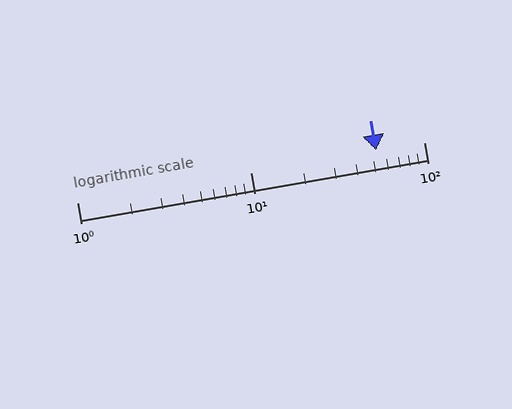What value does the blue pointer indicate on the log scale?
The pointer indicates approximately 53.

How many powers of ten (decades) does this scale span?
The scale spans 2 decades, from 1 to 100.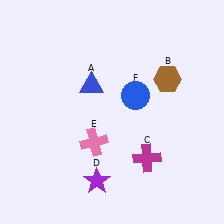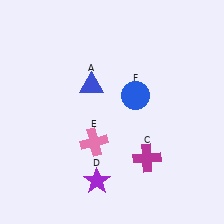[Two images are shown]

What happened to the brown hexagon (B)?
The brown hexagon (B) was removed in Image 2. It was in the top-right area of Image 1.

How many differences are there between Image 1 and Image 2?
There is 1 difference between the two images.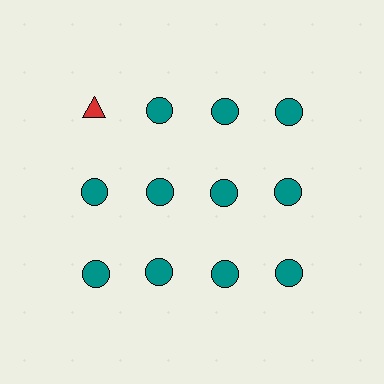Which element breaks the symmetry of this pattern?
The red triangle in the top row, leftmost column breaks the symmetry. All other shapes are teal circles.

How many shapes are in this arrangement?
There are 12 shapes arranged in a grid pattern.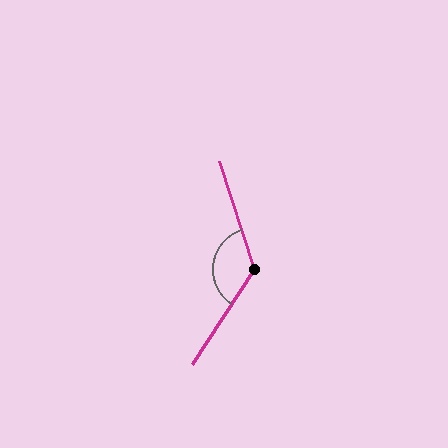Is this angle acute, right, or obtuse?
It is obtuse.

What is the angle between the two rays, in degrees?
Approximately 129 degrees.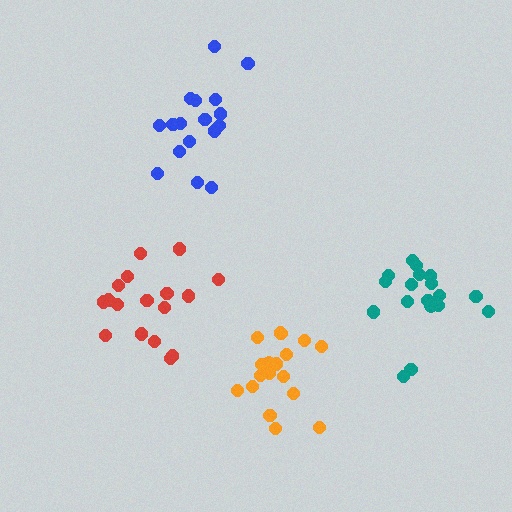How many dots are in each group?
Group 1: 17 dots, Group 2: 17 dots, Group 3: 18 dots, Group 4: 18 dots (70 total).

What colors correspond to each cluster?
The clusters are colored: red, blue, orange, teal.